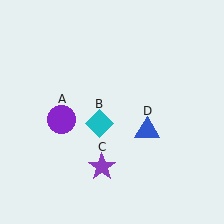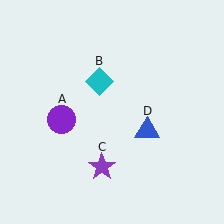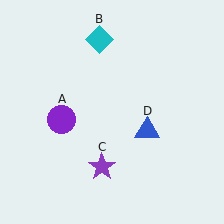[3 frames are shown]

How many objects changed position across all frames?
1 object changed position: cyan diamond (object B).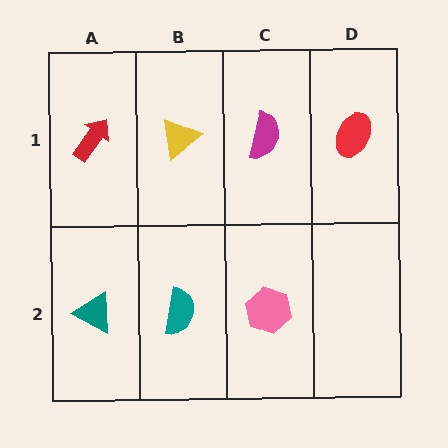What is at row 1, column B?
A yellow triangle.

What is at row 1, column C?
A magenta semicircle.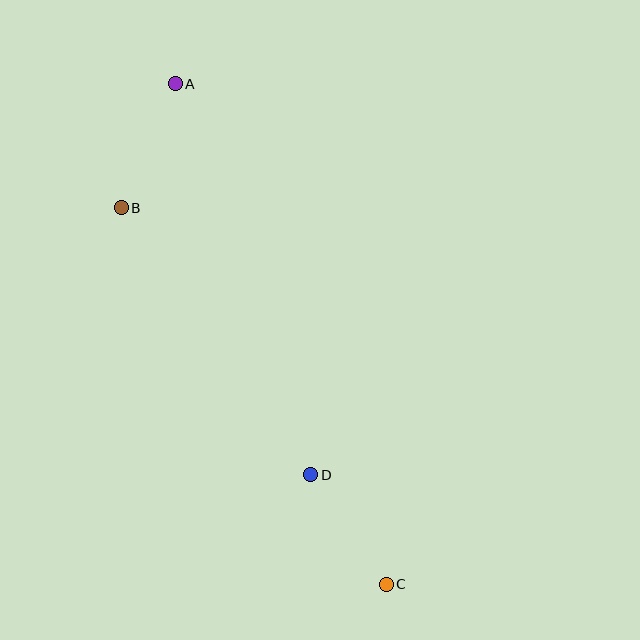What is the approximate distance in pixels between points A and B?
The distance between A and B is approximately 136 pixels.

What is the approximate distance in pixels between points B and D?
The distance between B and D is approximately 328 pixels.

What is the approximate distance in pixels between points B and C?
The distance between B and C is approximately 460 pixels.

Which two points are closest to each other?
Points C and D are closest to each other.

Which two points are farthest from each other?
Points A and C are farthest from each other.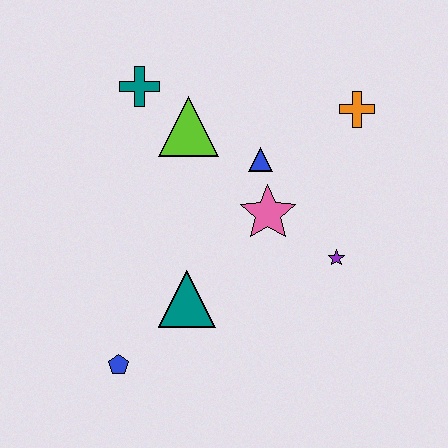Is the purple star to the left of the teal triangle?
No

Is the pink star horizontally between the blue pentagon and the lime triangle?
No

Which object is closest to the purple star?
The pink star is closest to the purple star.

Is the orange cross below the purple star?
No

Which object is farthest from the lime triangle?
The blue pentagon is farthest from the lime triangle.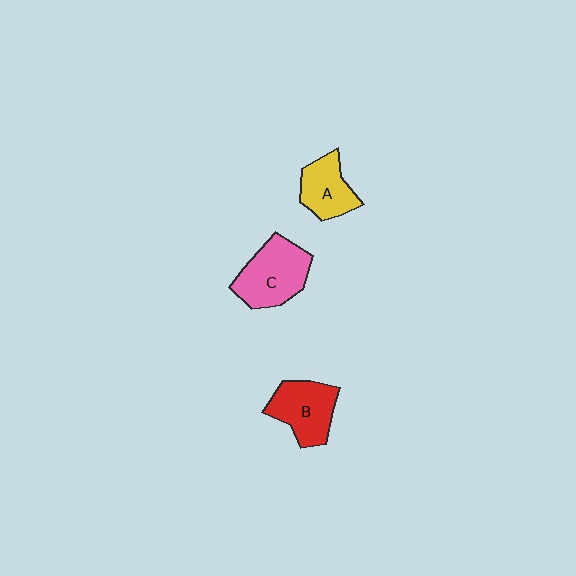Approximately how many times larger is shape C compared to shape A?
Approximately 1.4 times.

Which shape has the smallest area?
Shape A (yellow).